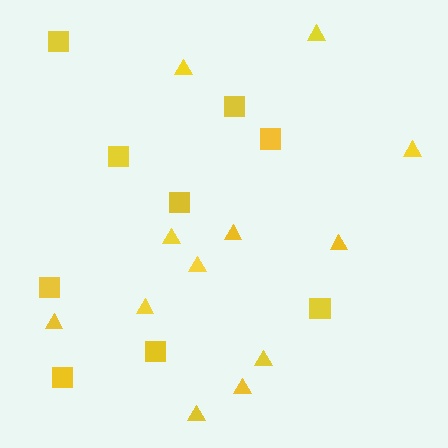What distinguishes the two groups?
There are 2 groups: one group of triangles (12) and one group of squares (9).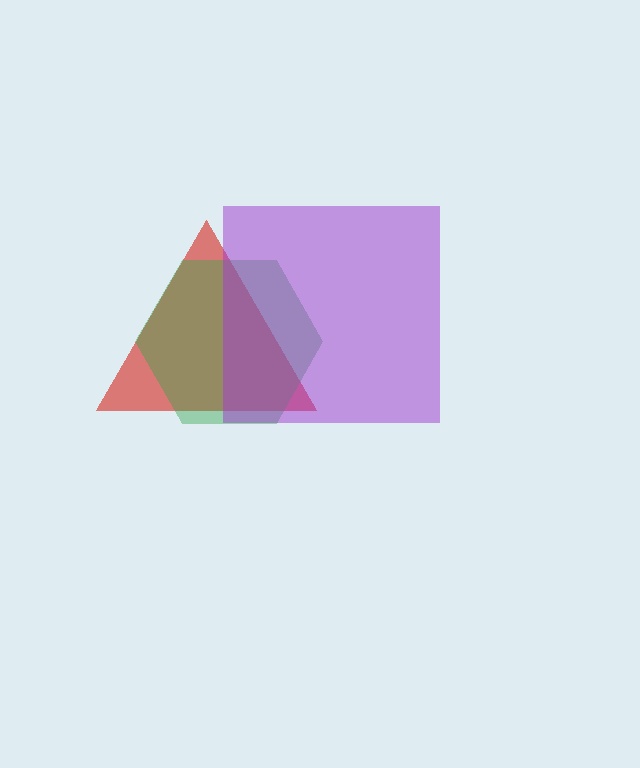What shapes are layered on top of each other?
The layered shapes are: a red triangle, a green hexagon, a purple square.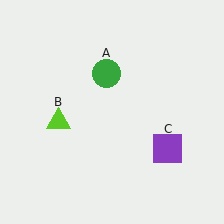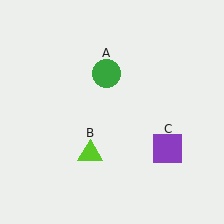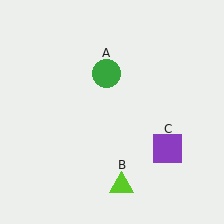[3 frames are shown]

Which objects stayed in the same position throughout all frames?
Green circle (object A) and purple square (object C) remained stationary.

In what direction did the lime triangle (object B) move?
The lime triangle (object B) moved down and to the right.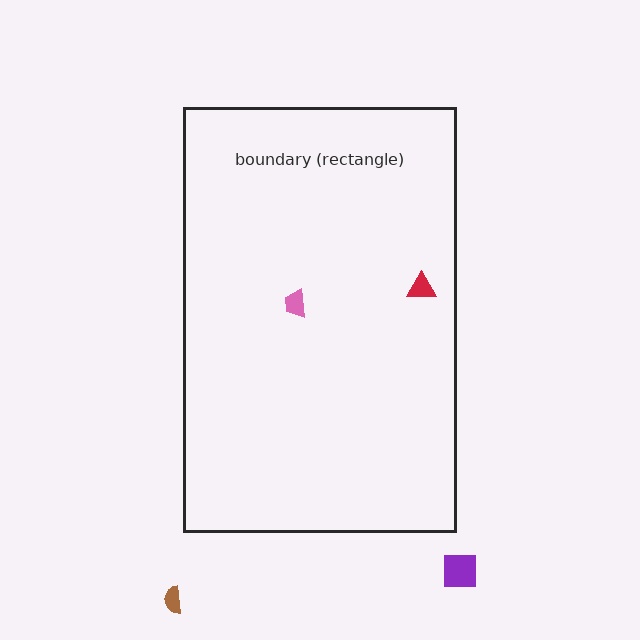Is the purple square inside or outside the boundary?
Outside.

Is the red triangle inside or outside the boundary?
Inside.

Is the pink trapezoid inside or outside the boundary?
Inside.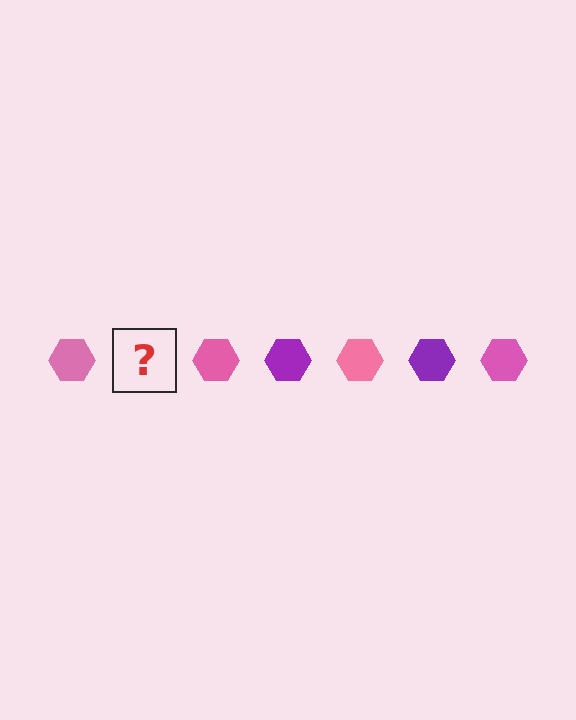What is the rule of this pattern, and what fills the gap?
The rule is that the pattern cycles through pink, purple hexagons. The gap should be filled with a purple hexagon.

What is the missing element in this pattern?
The missing element is a purple hexagon.